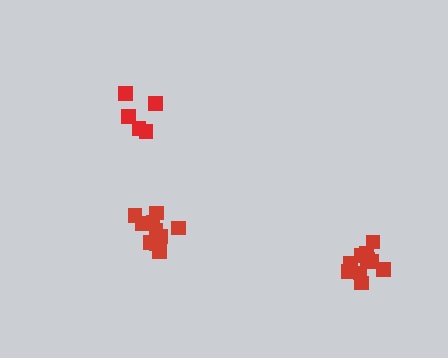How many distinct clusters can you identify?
There are 3 distinct clusters.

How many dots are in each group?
Group 1: 5 dots, Group 2: 11 dots, Group 3: 10 dots (26 total).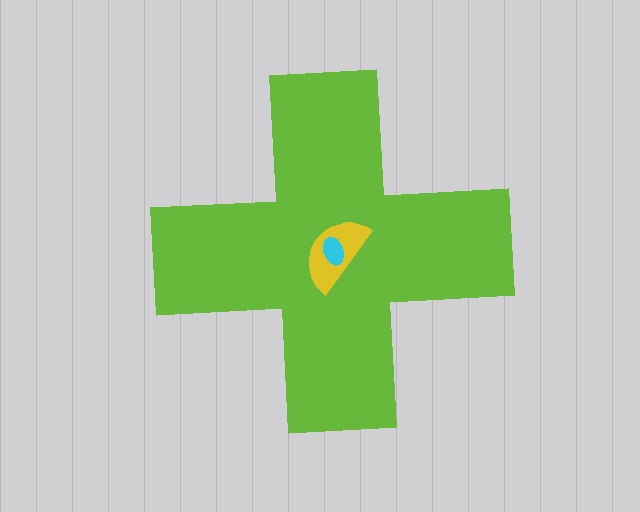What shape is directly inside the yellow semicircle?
The cyan ellipse.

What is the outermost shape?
The lime cross.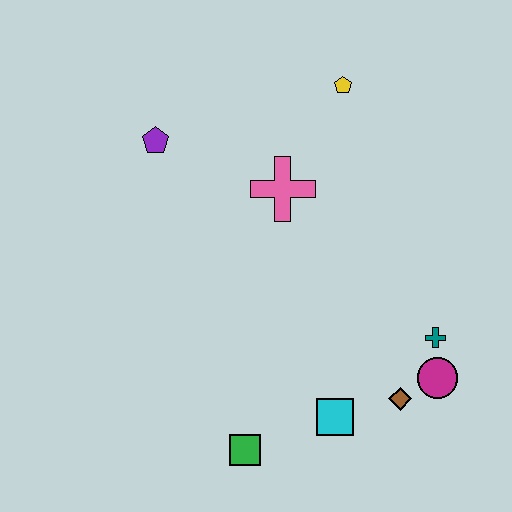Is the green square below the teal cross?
Yes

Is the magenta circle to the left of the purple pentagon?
No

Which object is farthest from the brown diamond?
The purple pentagon is farthest from the brown diamond.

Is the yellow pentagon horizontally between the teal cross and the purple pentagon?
Yes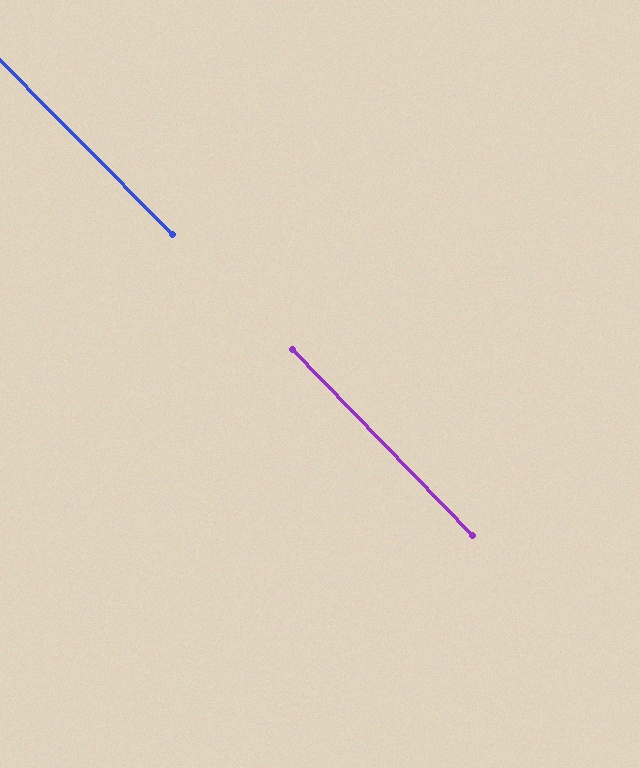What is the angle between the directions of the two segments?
Approximately 1 degree.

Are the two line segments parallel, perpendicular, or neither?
Parallel — their directions differ by only 0.9°.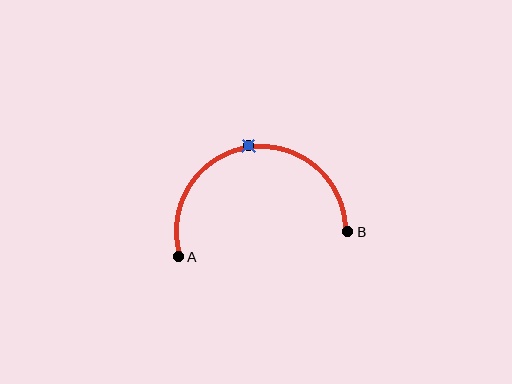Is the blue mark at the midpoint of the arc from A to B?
Yes. The blue mark lies on the arc at equal arc-length from both A and B — it is the arc midpoint.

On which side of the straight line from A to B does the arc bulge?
The arc bulges above the straight line connecting A and B.